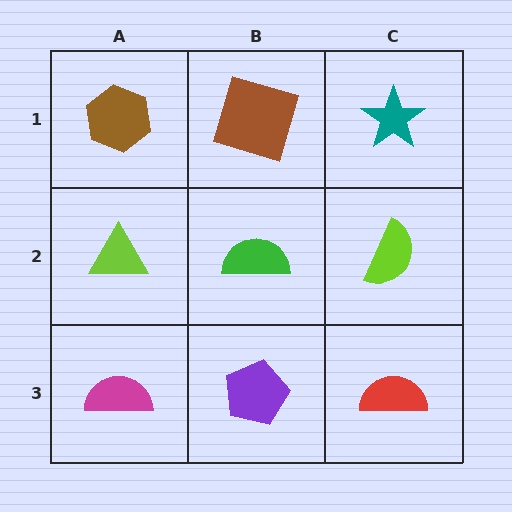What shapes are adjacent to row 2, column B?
A brown square (row 1, column B), a purple pentagon (row 3, column B), a lime triangle (row 2, column A), a lime semicircle (row 2, column C).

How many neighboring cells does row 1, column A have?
2.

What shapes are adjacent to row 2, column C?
A teal star (row 1, column C), a red semicircle (row 3, column C), a green semicircle (row 2, column B).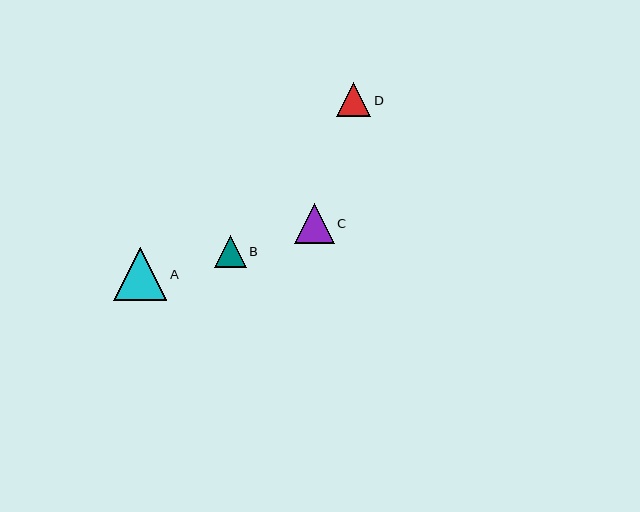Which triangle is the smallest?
Triangle B is the smallest with a size of approximately 31 pixels.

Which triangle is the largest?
Triangle A is the largest with a size of approximately 53 pixels.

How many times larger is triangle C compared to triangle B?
Triangle C is approximately 1.3 times the size of triangle B.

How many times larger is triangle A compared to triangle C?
Triangle A is approximately 1.3 times the size of triangle C.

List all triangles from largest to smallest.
From largest to smallest: A, C, D, B.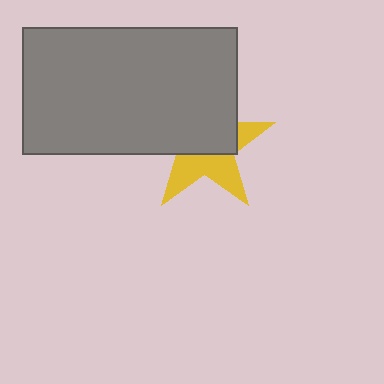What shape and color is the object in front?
The object in front is a gray rectangle.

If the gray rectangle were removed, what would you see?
You would see the complete yellow star.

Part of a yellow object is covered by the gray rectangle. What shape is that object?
It is a star.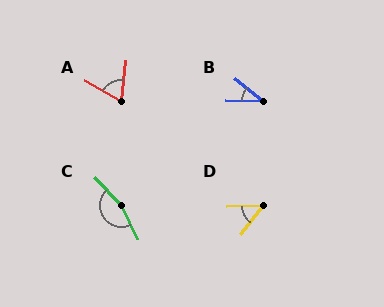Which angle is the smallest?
B, at approximately 37 degrees.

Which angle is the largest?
C, at approximately 162 degrees.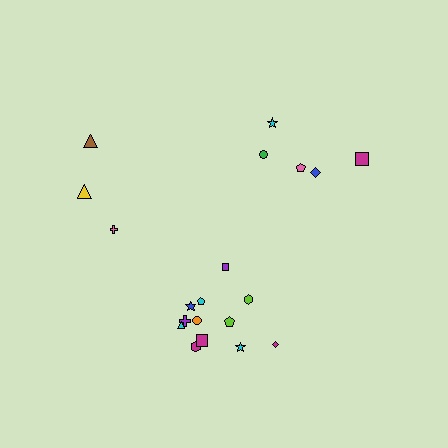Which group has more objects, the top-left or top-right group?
The top-right group.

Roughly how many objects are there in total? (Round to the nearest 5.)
Roughly 20 objects in total.